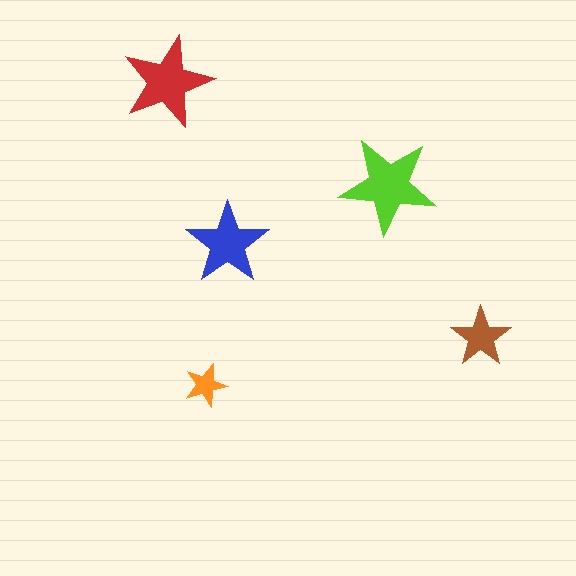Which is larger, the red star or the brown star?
The red one.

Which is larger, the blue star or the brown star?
The blue one.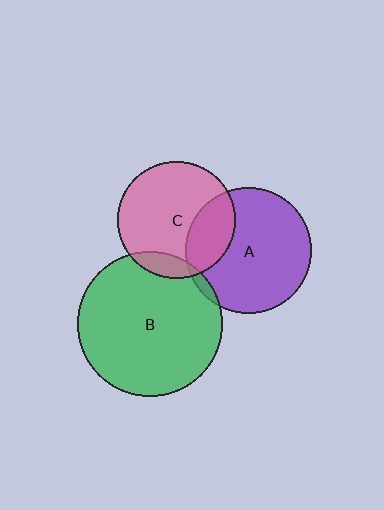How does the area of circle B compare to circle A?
Approximately 1.3 times.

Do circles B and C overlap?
Yes.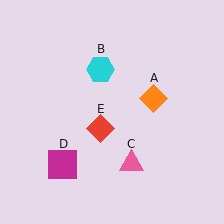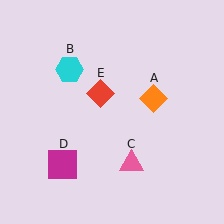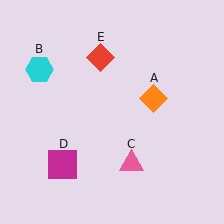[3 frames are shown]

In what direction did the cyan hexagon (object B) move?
The cyan hexagon (object B) moved left.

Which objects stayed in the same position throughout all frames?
Orange diamond (object A) and pink triangle (object C) and magenta square (object D) remained stationary.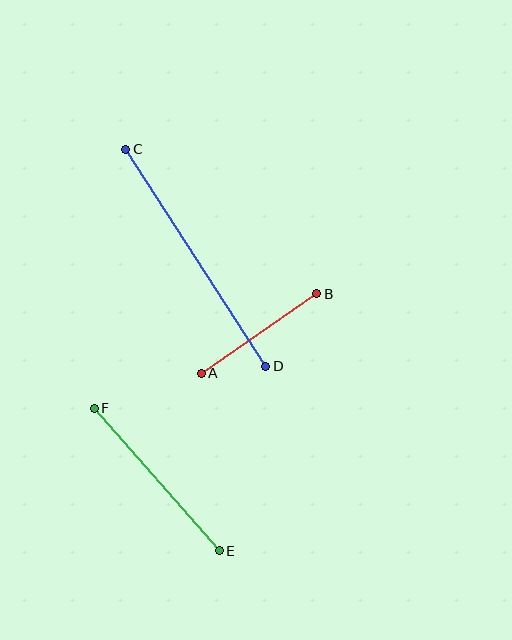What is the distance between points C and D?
The distance is approximately 258 pixels.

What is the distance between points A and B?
The distance is approximately 140 pixels.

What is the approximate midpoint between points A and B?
The midpoint is at approximately (259, 333) pixels.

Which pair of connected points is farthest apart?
Points C and D are farthest apart.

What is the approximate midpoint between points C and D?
The midpoint is at approximately (196, 258) pixels.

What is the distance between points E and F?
The distance is approximately 190 pixels.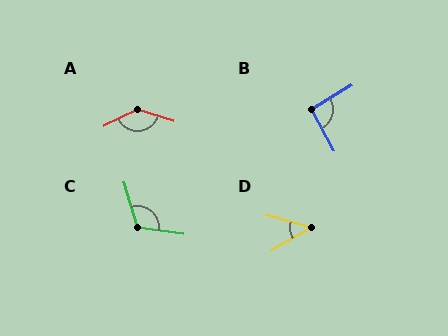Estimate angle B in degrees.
Approximately 92 degrees.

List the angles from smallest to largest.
D (46°), B (92°), C (115°), A (136°).